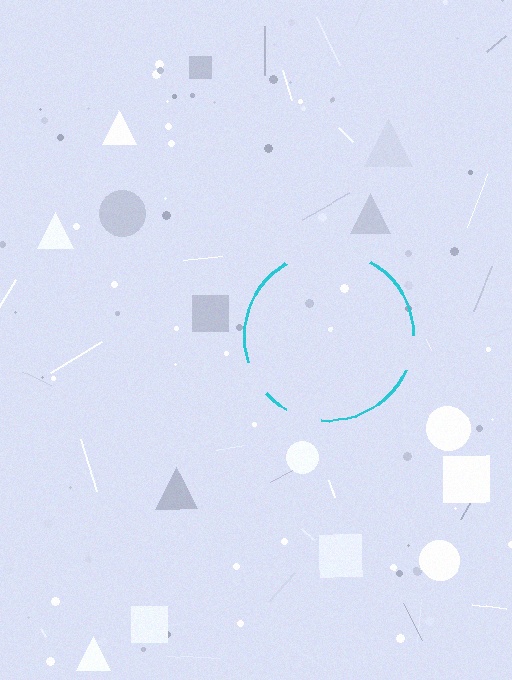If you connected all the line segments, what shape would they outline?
They would outline a circle.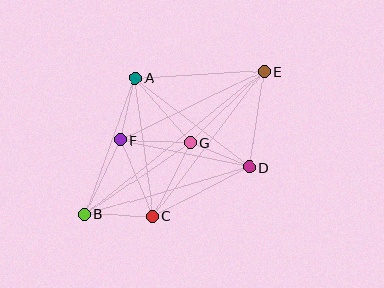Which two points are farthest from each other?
Points B and E are farthest from each other.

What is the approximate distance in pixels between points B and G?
The distance between B and G is approximately 127 pixels.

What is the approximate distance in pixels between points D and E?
The distance between D and E is approximately 97 pixels.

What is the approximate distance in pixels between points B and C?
The distance between B and C is approximately 68 pixels.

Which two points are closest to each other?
Points D and G are closest to each other.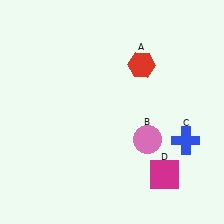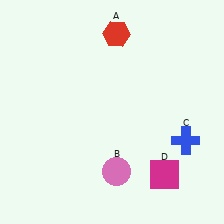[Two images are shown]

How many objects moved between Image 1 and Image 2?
2 objects moved between the two images.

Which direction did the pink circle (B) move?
The pink circle (B) moved down.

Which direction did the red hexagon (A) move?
The red hexagon (A) moved up.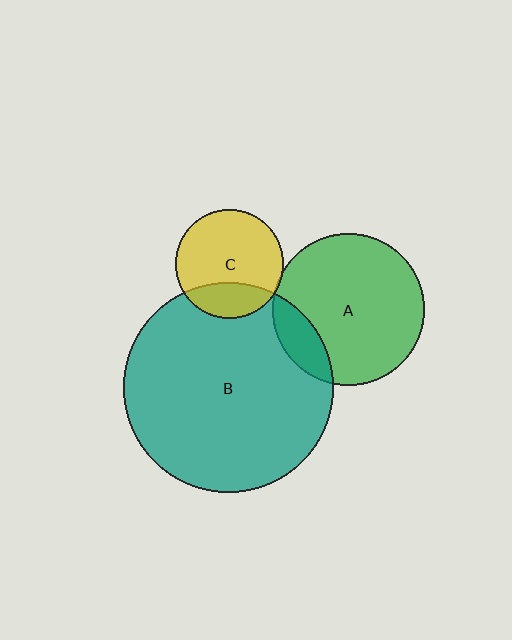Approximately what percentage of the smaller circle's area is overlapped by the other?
Approximately 15%.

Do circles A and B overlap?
Yes.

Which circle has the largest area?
Circle B (teal).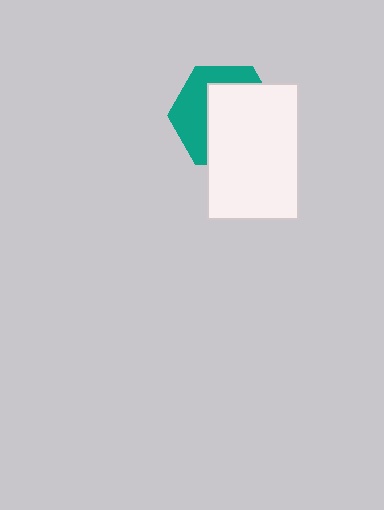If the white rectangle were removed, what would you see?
You would see the complete teal hexagon.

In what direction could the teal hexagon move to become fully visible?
The teal hexagon could move toward the upper-left. That would shift it out from behind the white rectangle entirely.